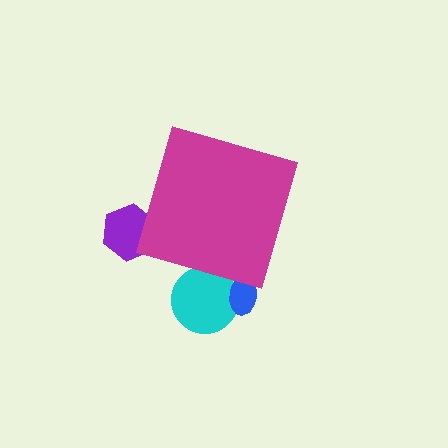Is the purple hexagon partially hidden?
Yes, the purple hexagon is partially hidden behind the magenta diamond.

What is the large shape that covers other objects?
A magenta diamond.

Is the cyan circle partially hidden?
Yes, the cyan circle is partially hidden behind the magenta diamond.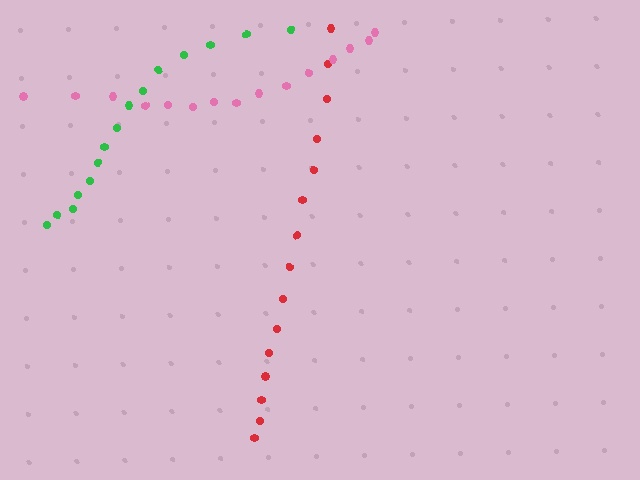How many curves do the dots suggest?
There are 3 distinct paths.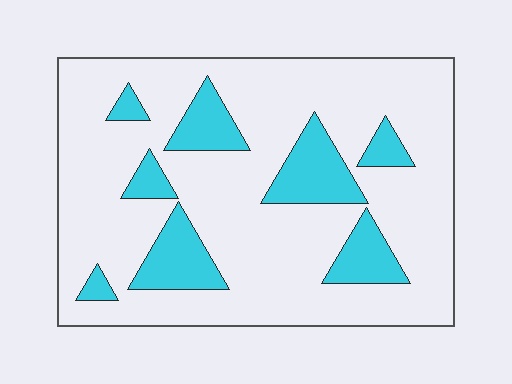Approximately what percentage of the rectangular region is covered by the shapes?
Approximately 20%.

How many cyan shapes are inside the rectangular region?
8.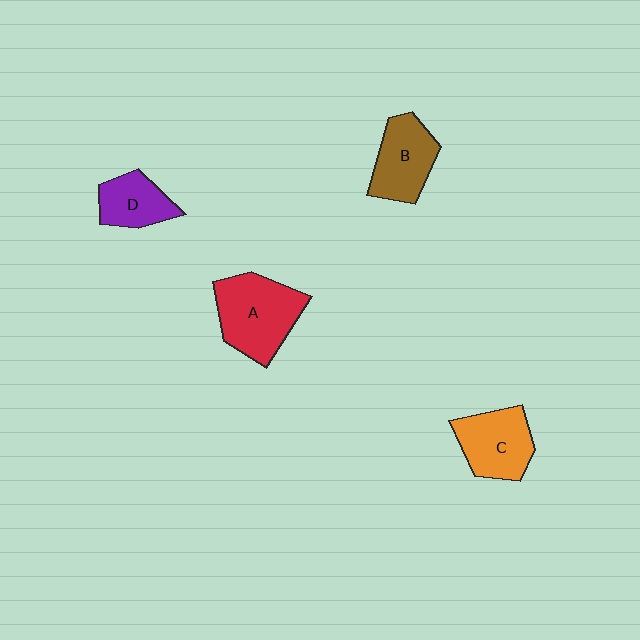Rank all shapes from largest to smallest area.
From largest to smallest: A (red), C (orange), B (brown), D (purple).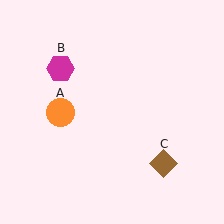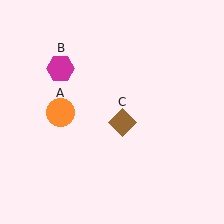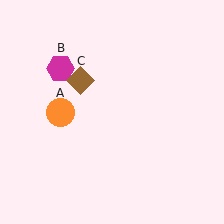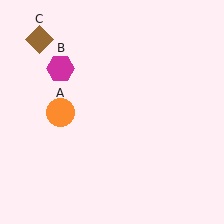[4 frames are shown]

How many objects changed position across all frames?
1 object changed position: brown diamond (object C).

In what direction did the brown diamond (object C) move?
The brown diamond (object C) moved up and to the left.